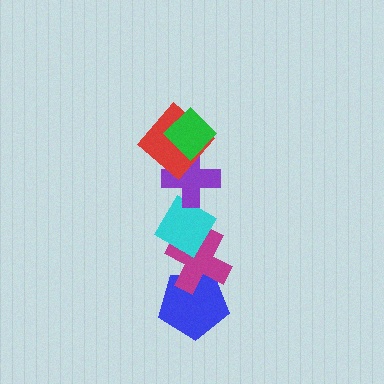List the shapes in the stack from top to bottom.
From top to bottom: the green diamond, the red diamond, the purple cross, the cyan diamond, the magenta cross, the blue pentagon.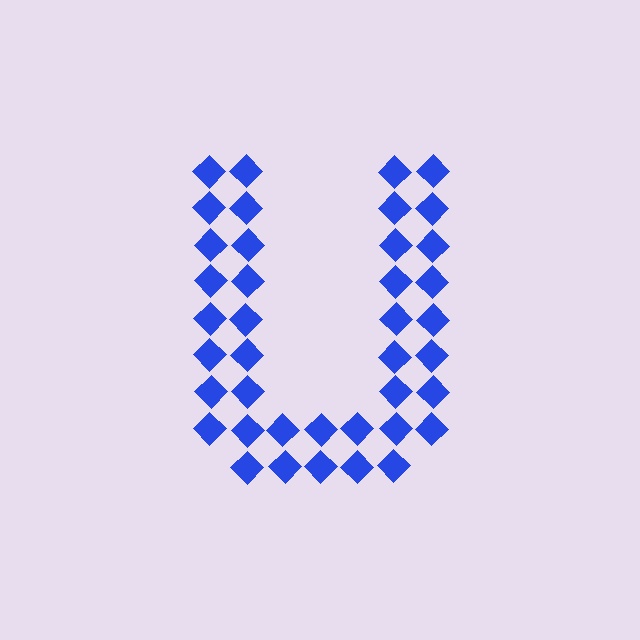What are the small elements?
The small elements are diamonds.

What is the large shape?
The large shape is the letter U.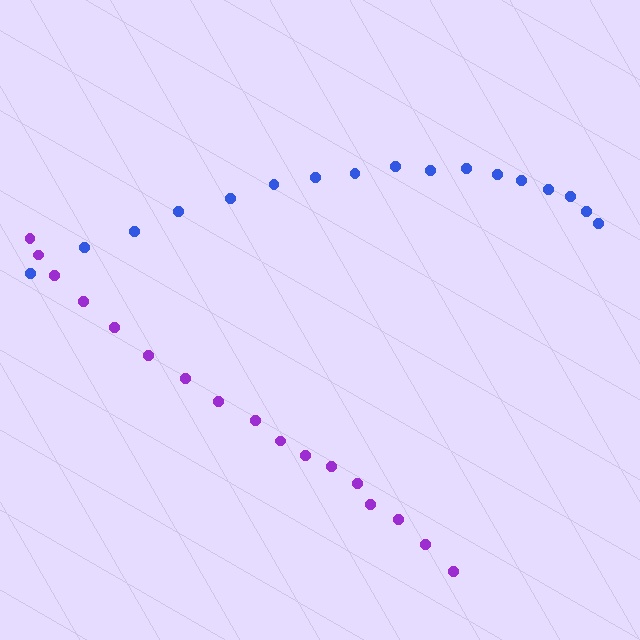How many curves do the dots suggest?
There are 2 distinct paths.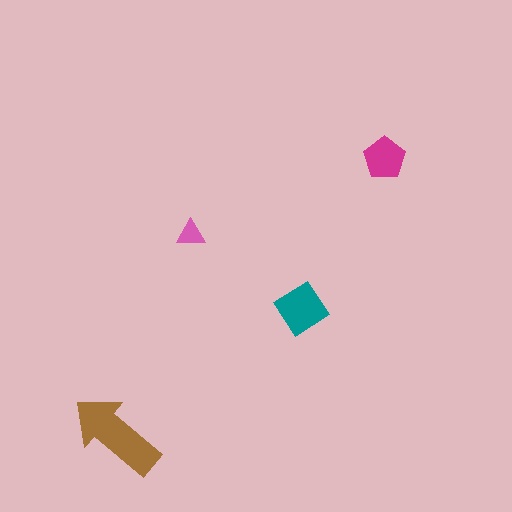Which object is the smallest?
The pink triangle.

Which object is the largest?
The brown arrow.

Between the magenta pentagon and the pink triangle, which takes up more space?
The magenta pentagon.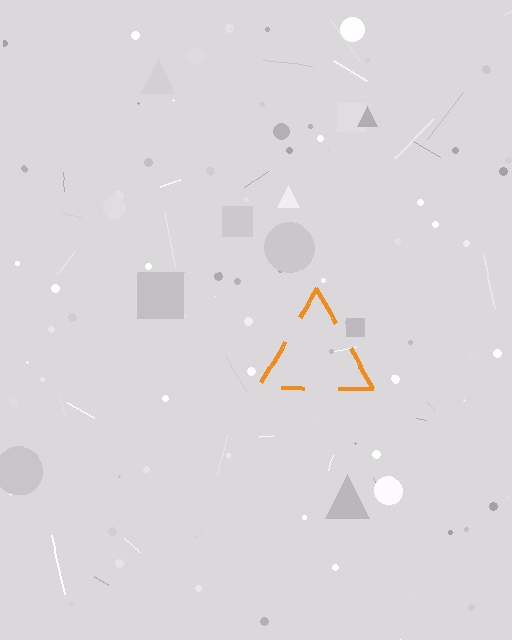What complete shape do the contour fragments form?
The contour fragments form a triangle.